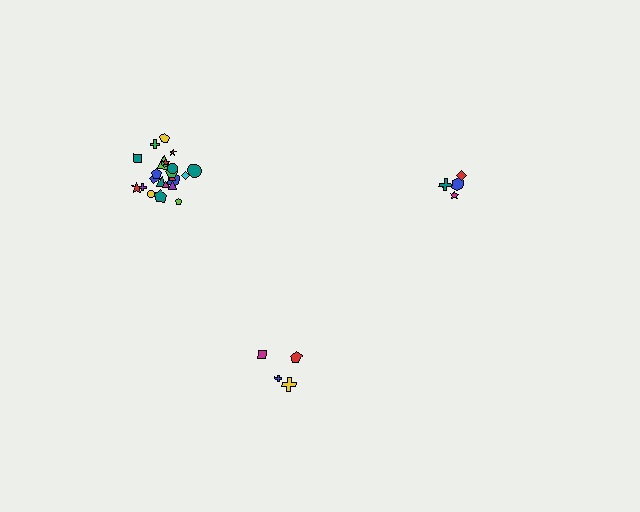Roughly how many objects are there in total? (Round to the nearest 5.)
Roughly 35 objects in total.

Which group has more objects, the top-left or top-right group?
The top-left group.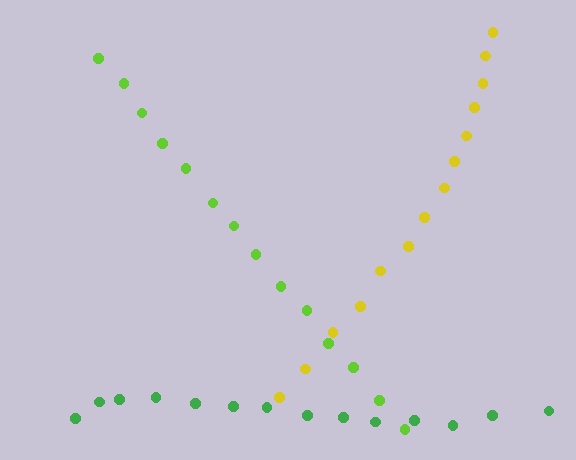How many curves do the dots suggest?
There are 3 distinct paths.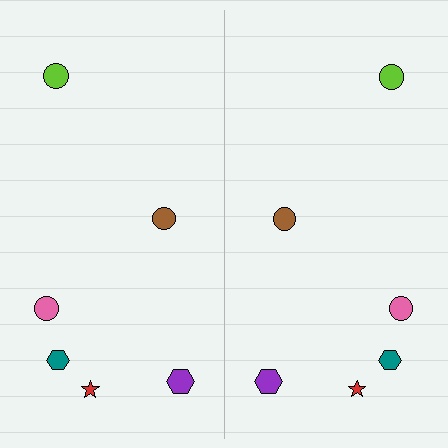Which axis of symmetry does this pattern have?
The pattern has a vertical axis of symmetry running through the center of the image.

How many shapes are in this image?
There are 12 shapes in this image.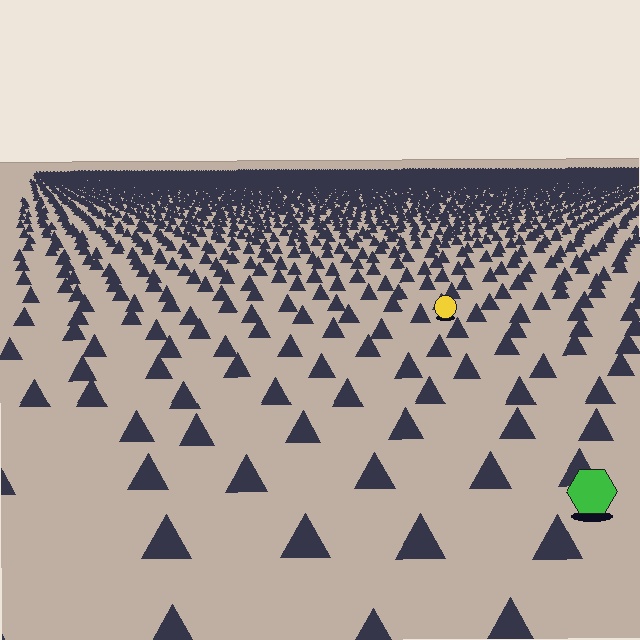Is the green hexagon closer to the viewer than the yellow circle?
Yes. The green hexagon is closer — you can tell from the texture gradient: the ground texture is coarser near it.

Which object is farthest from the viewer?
The yellow circle is farthest from the viewer. It appears smaller and the ground texture around it is denser.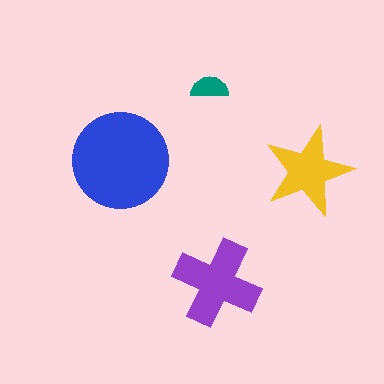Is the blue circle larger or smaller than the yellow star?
Larger.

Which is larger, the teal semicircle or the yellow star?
The yellow star.